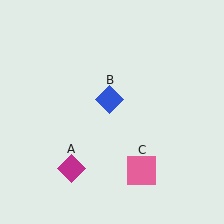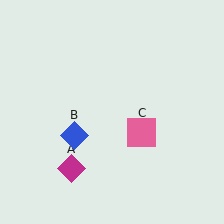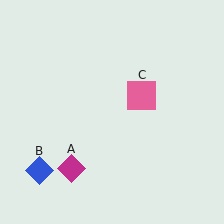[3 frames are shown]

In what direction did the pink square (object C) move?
The pink square (object C) moved up.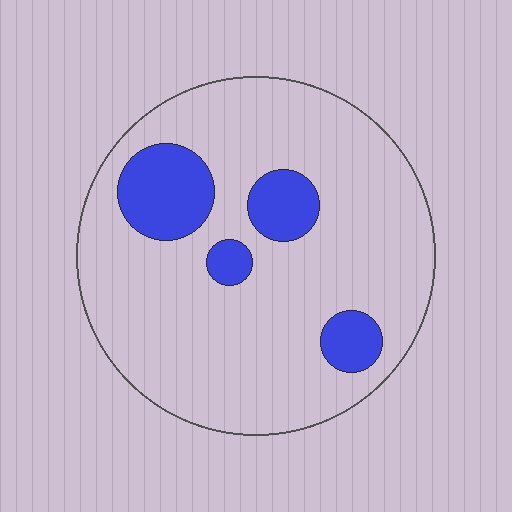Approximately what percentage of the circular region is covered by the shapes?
Approximately 15%.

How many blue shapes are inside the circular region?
4.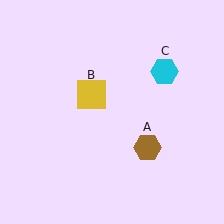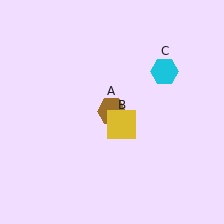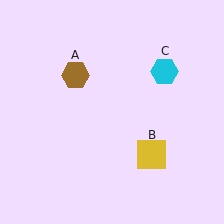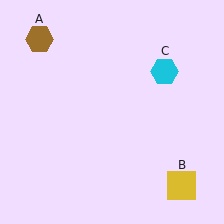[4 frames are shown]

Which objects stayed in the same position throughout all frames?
Cyan hexagon (object C) remained stationary.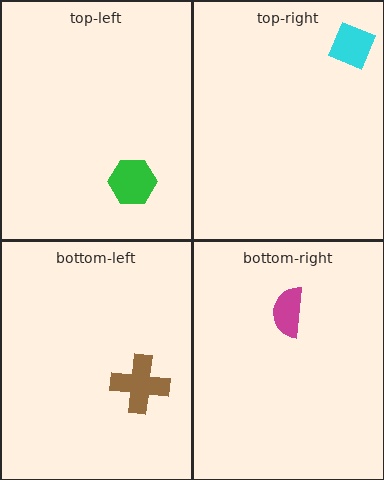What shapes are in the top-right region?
The cyan diamond.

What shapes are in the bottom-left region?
The brown cross.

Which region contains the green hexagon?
The top-left region.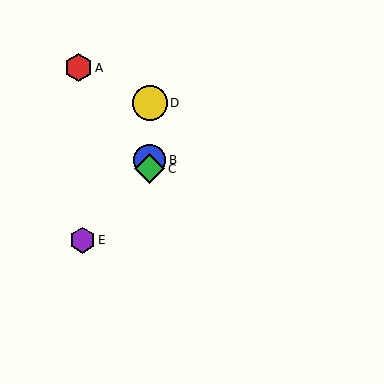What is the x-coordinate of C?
Object C is at x≈150.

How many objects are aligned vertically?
3 objects (B, C, D) are aligned vertically.